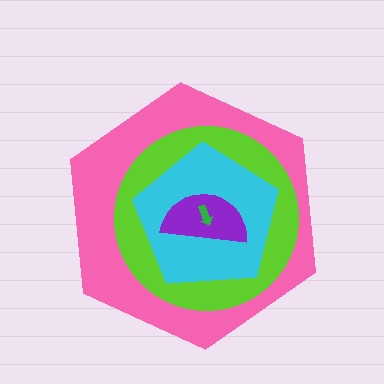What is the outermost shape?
The pink hexagon.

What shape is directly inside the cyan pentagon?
The purple semicircle.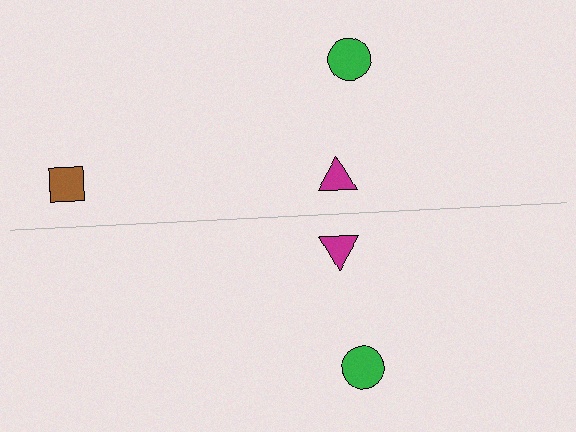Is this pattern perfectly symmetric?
No, the pattern is not perfectly symmetric. A brown square is missing from the bottom side.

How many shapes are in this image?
There are 5 shapes in this image.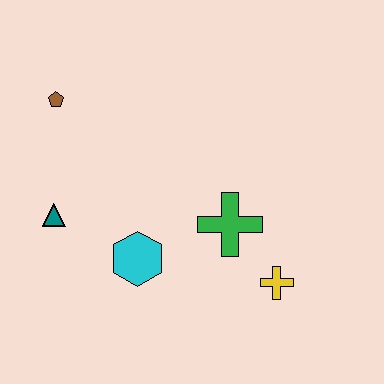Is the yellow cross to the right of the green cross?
Yes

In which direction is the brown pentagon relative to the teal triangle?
The brown pentagon is above the teal triangle.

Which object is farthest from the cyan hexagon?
The brown pentagon is farthest from the cyan hexagon.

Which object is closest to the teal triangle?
The cyan hexagon is closest to the teal triangle.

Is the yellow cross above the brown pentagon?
No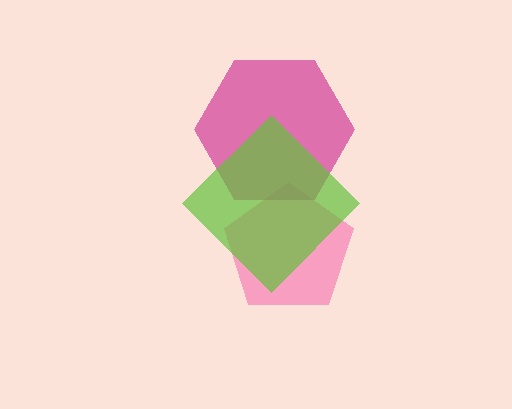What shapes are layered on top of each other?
The layered shapes are: a pink pentagon, a magenta hexagon, a lime diamond.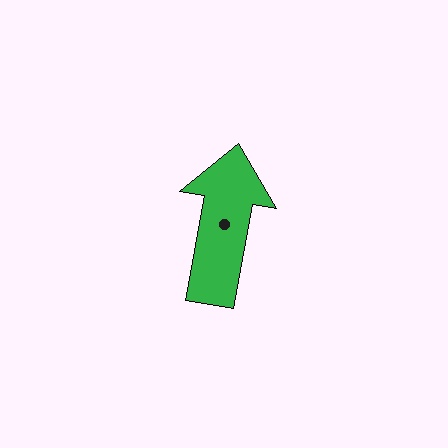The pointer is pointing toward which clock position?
Roughly 12 o'clock.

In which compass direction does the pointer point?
North.